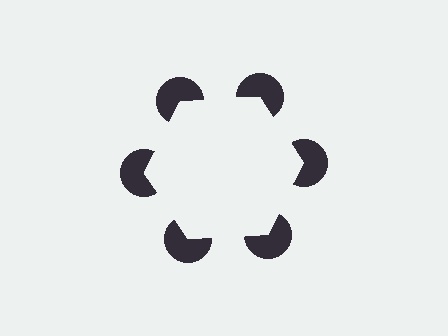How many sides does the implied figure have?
6 sides.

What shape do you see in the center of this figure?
An illusory hexagon — its edges are inferred from the aligned wedge cuts in the pac-man discs, not physically drawn.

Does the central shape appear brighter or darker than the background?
It typically appears slightly brighter than the background, even though no actual brightness change is drawn.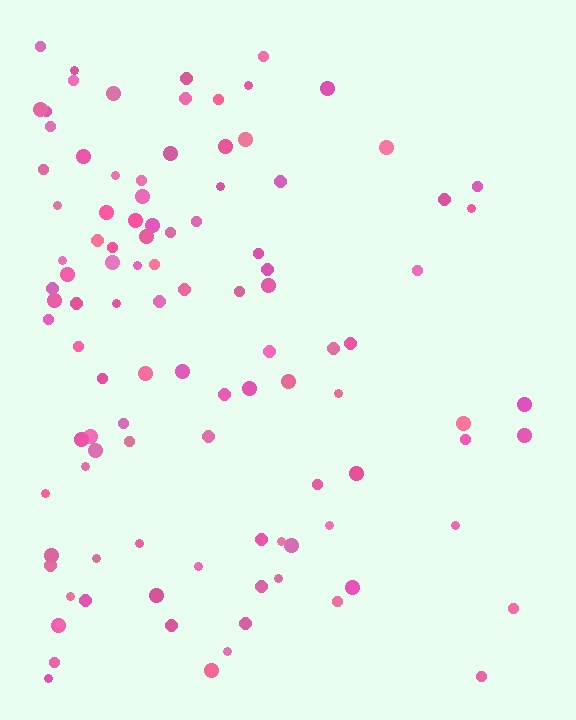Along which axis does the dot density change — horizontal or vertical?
Horizontal.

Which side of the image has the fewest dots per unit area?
The right.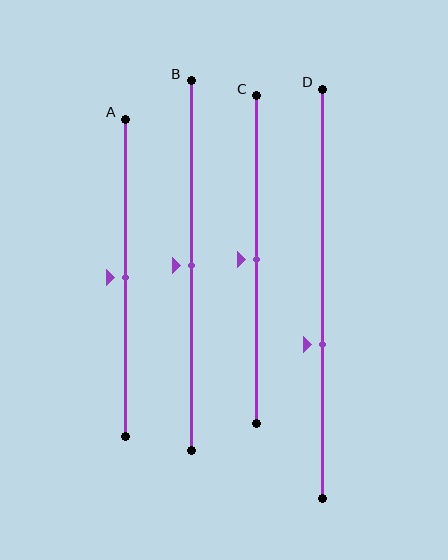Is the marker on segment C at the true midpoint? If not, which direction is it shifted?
Yes, the marker on segment C is at the true midpoint.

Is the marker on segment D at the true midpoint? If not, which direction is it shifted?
No, the marker on segment D is shifted downward by about 12% of the segment length.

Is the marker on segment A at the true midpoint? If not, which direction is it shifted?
Yes, the marker on segment A is at the true midpoint.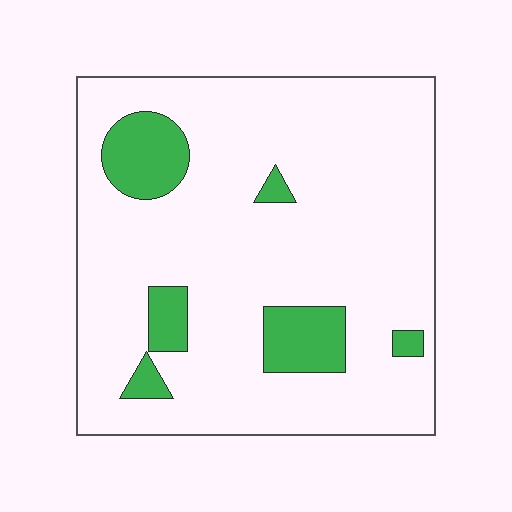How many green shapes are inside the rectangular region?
6.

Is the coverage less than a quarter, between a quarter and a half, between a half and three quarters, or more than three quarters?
Less than a quarter.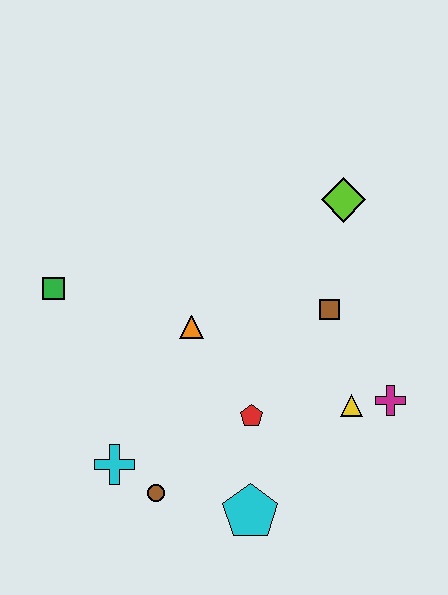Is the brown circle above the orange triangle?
No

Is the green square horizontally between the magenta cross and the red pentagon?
No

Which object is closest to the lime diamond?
The brown square is closest to the lime diamond.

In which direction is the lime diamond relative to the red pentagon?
The lime diamond is above the red pentagon.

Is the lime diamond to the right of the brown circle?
Yes